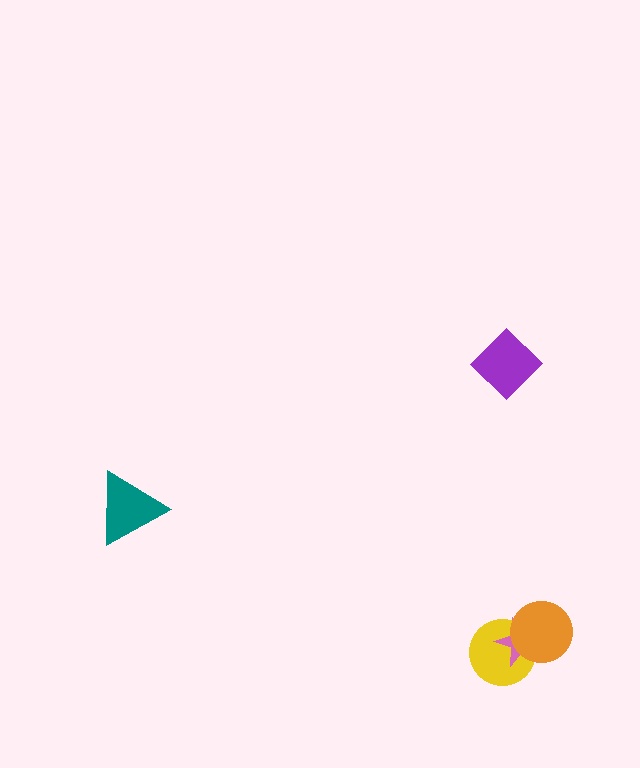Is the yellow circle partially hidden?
Yes, it is partially covered by another shape.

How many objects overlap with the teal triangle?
0 objects overlap with the teal triangle.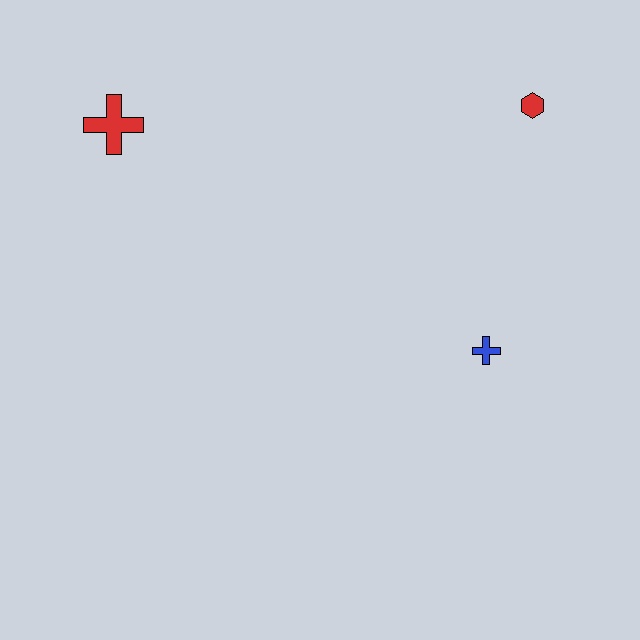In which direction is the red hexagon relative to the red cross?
The red hexagon is to the right of the red cross.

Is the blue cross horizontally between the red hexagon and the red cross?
Yes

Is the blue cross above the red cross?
No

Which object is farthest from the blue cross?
The red cross is farthest from the blue cross.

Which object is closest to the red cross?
The red hexagon is closest to the red cross.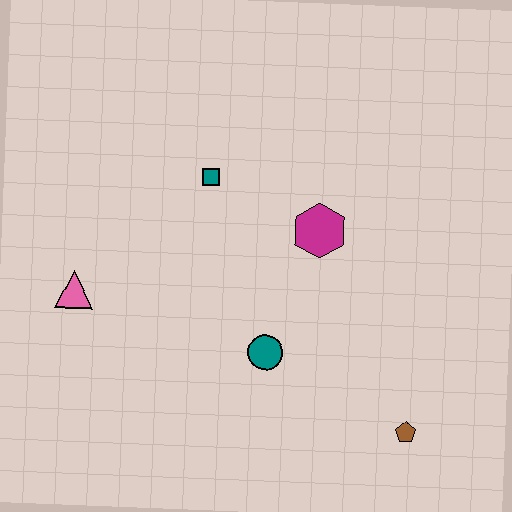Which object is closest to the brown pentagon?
The teal circle is closest to the brown pentagon.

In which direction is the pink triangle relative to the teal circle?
The pink triangle is to the left of the teal circle.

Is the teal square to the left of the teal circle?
Yes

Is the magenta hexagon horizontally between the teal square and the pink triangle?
No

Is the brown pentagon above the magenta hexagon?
No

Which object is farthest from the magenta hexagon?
The pink triangle is farthest from the magenta hexagon.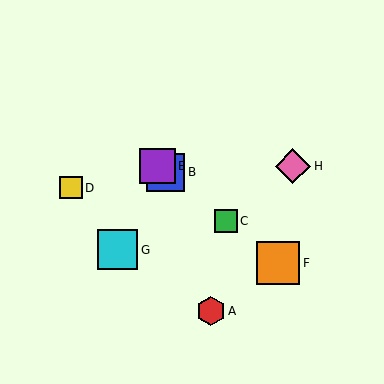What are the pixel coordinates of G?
Object G is at (118, 250).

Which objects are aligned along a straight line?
Objects B, C, E, F are aligned along a straight line.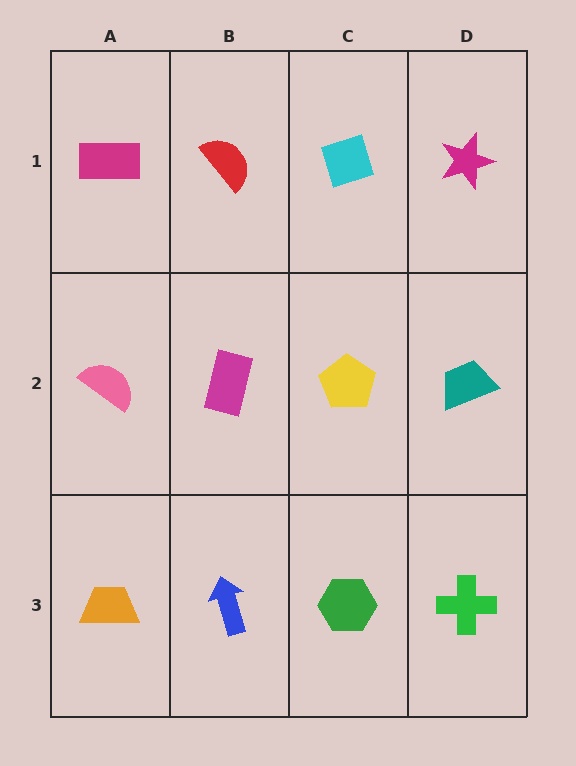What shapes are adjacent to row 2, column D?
A magenta star (row 1, column D), a green cross (row 3, column D), a yellow pentagon (row 2, column C).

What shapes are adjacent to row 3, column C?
A yellow pentagon (row 2, column C), a blue arrow (row 3, column B), a green cross (row 3, column D).